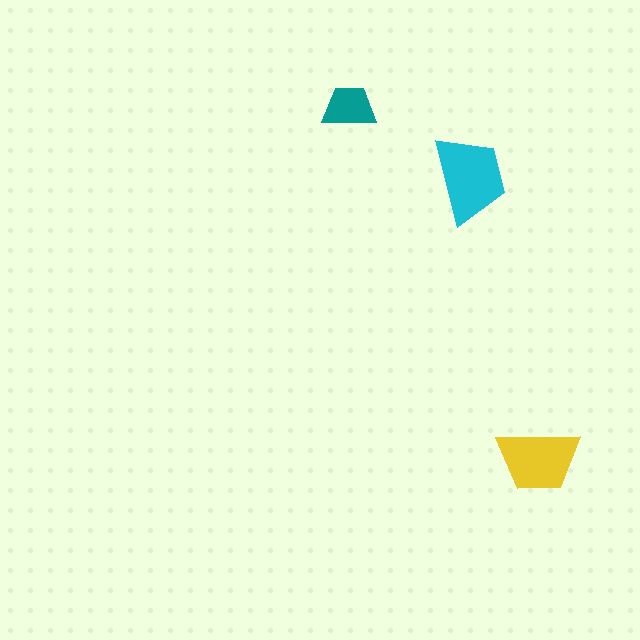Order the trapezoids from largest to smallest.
the cyan one, the yellow one, the teal one.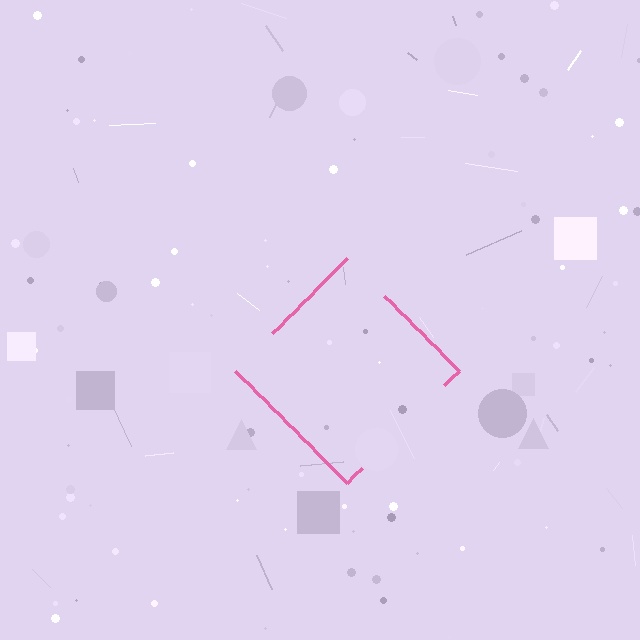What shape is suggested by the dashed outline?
The dashed outline suggests a diamond.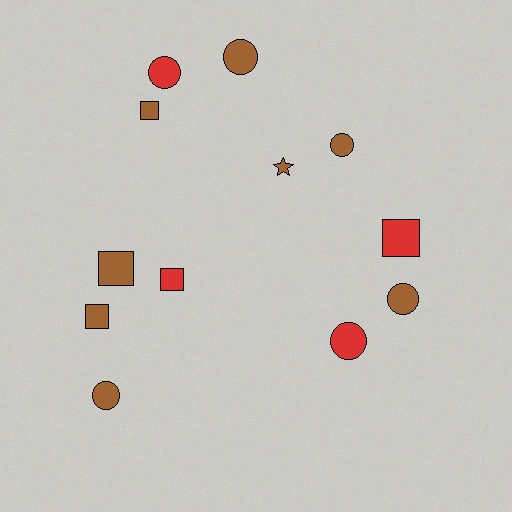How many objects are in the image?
There are 12 objects.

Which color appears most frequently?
Brown, with 8 objects.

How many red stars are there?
There are no red stars.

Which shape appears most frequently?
Circle, with 6 objects.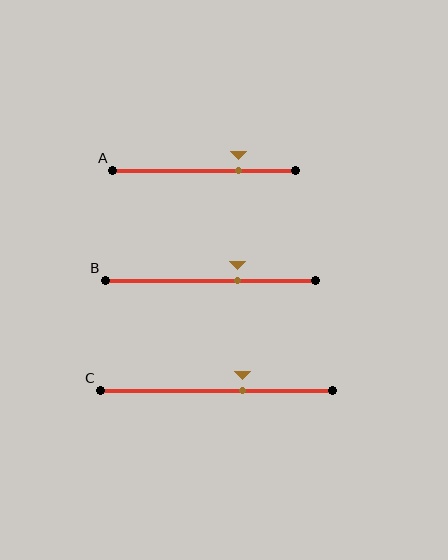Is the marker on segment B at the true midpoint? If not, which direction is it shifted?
No, the marker on segment B is shifted to the right by about 13% of the segment length.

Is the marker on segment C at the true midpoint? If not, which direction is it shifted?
No, the marker on segment C is shifted to the right by about 11% of the segment length.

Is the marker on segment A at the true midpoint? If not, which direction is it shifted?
No, the marker on segment A is shifted to the right by about 19% of the segment length.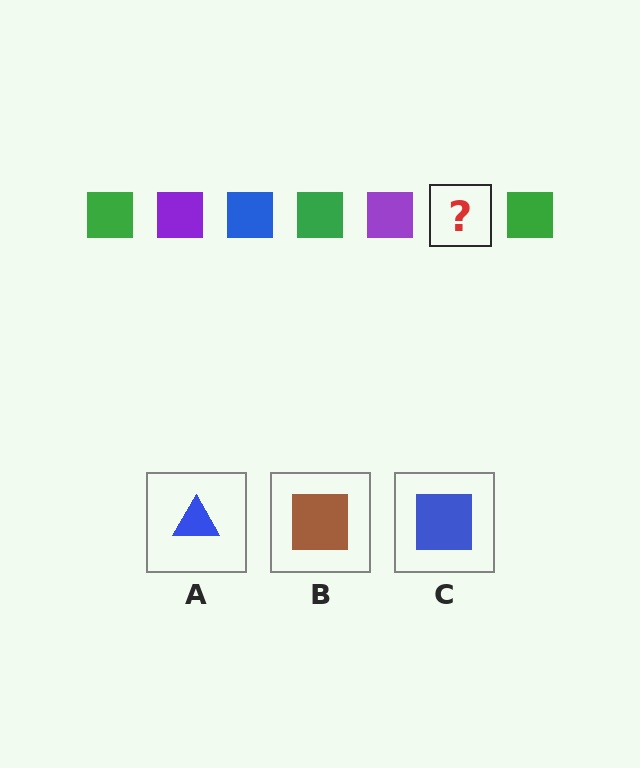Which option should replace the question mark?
Option C.